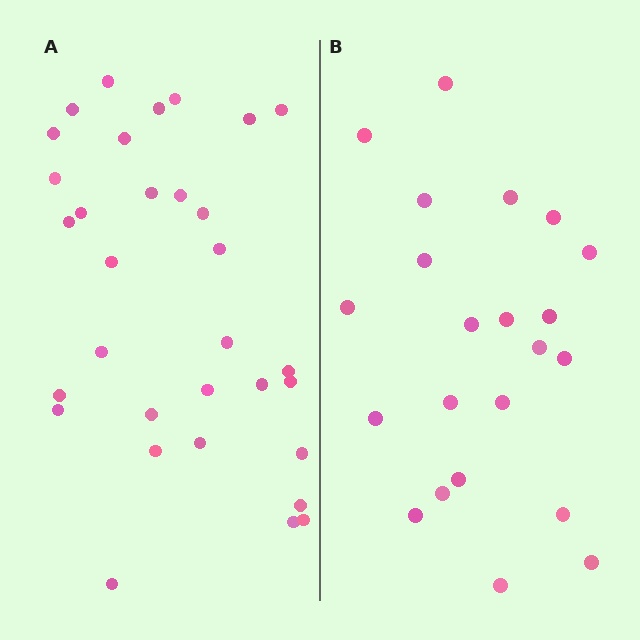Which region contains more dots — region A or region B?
Region A (the left region) has more dots.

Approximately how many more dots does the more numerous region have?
Region A has roughly 10 or so more dots than region B.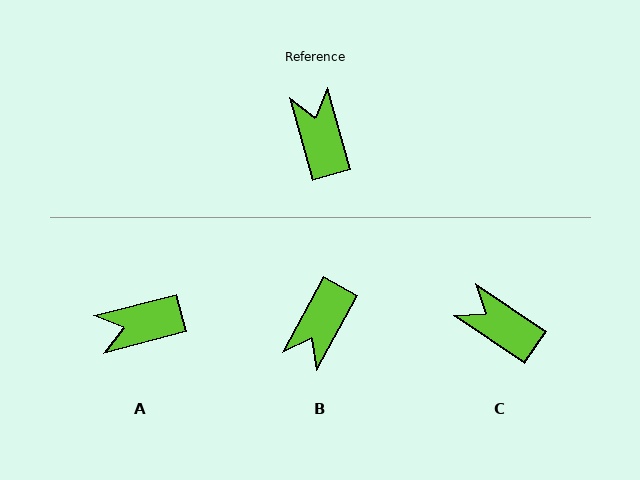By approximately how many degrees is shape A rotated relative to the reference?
Approximately 89 degrees counter-clockwise.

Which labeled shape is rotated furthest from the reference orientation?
B, about 136 degrees away.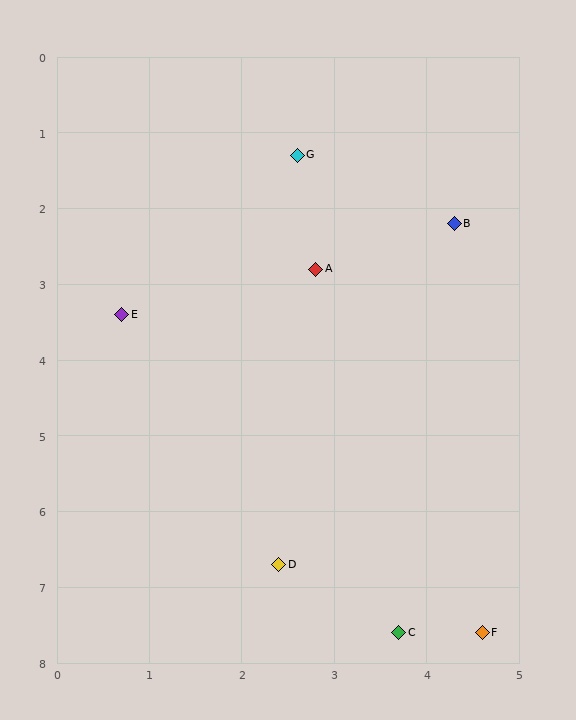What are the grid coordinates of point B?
Point B is at approximately (4.3, 2.2).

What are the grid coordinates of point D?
Point D is at approximately (2.4, 6.7).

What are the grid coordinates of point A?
Point A is at approximately (2.8, 2.8).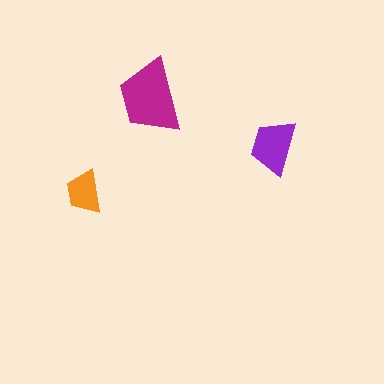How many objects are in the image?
There are 3 objects in the image.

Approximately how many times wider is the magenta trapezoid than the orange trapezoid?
About 1.5 times wider.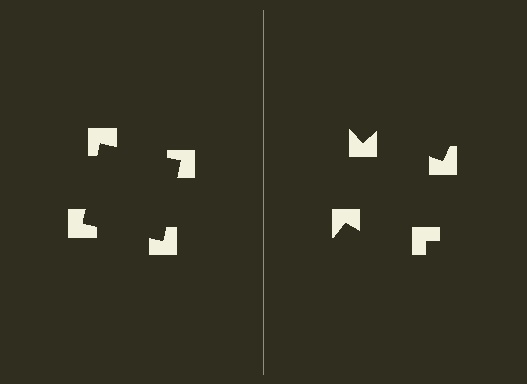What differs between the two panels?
The notched squares are positioned identically on both sides; only the wedge orientations differ. On the left they align to a square; on the right they are misaligned.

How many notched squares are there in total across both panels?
8 — 4 on each side.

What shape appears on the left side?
An illusory square.